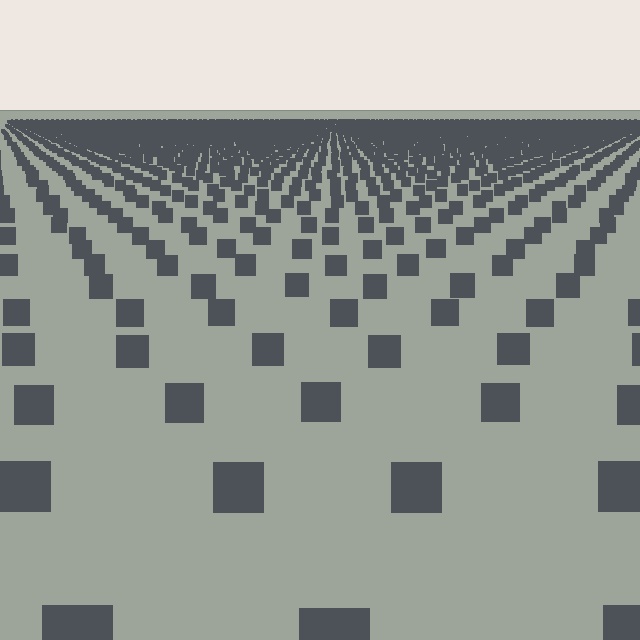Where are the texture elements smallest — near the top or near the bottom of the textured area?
Near the top.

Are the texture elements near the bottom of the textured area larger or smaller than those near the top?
Larger. Near the bottom, elements are closer to the viewer and appear at a bigger on-screen size.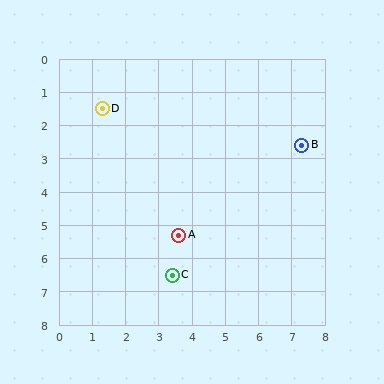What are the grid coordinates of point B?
Point B is at approximately (7.3, 2.6).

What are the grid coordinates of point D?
Point D is at approximately (1.3, 1.5).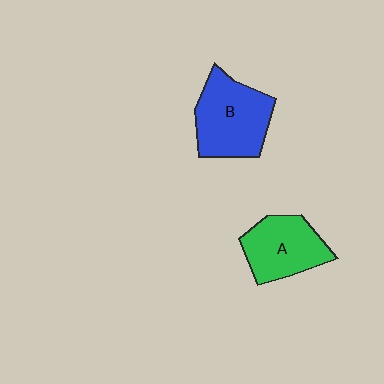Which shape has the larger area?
Shape B (blue).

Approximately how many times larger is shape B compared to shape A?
Approximately 1.2 times.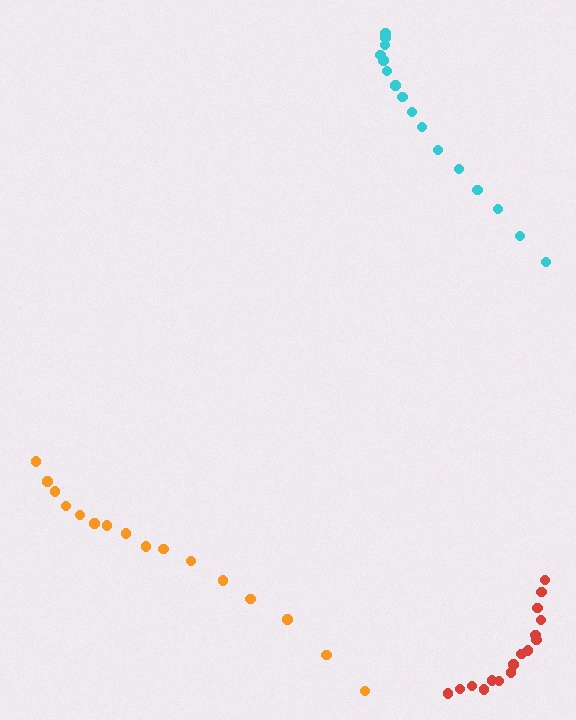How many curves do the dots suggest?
There are 3 distinct paths.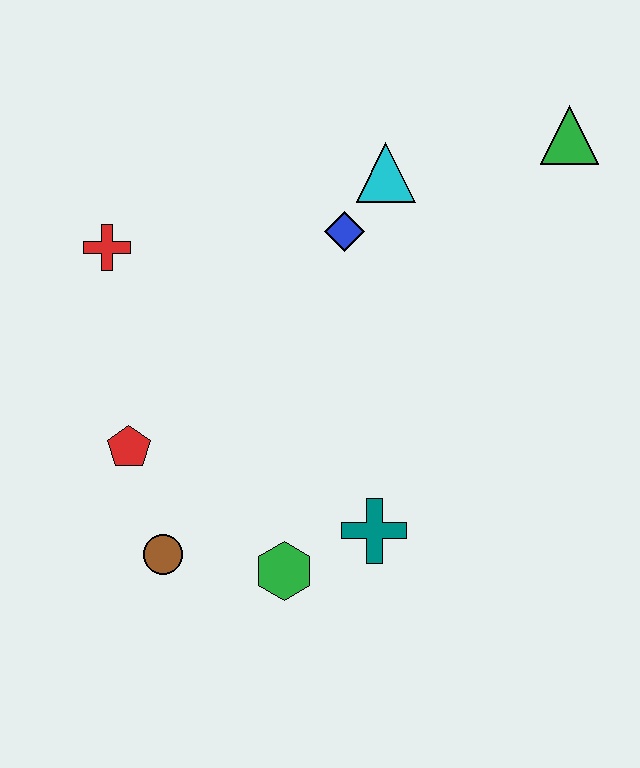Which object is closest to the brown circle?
The red pentagon is closest to the brown circle.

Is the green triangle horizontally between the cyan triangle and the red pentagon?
No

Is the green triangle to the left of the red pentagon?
No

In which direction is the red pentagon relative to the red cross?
The red pentagon is below the red cross.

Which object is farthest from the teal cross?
The green triangle is farthest from the teal cross.